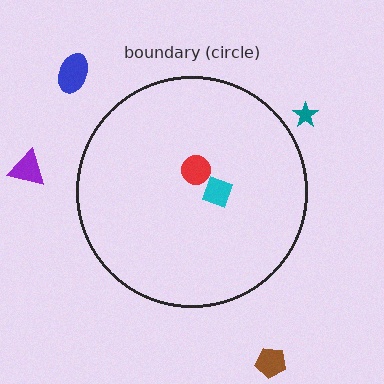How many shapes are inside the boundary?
2 inside, 4 outside.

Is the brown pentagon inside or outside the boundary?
Outside.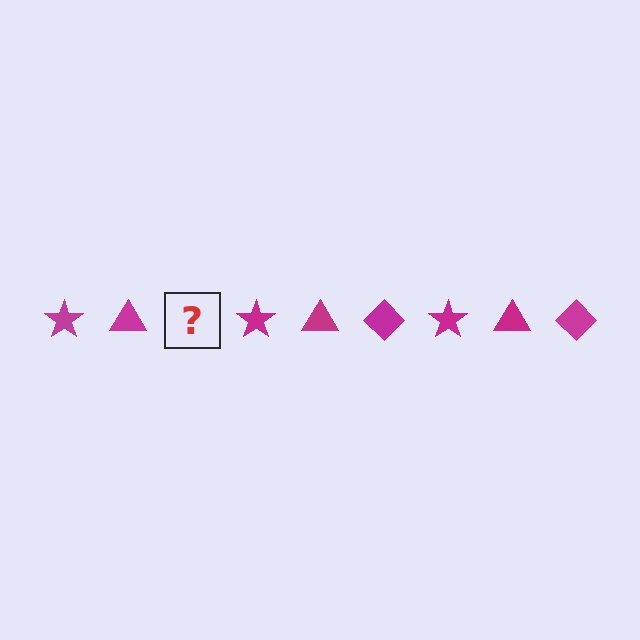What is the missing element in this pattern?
The missing element is a magenta diamond.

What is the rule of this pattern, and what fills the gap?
The rule is that the pattern cycles through star, triangle, diamond shapes in magenta. The gap should be filled with a magenta diamond.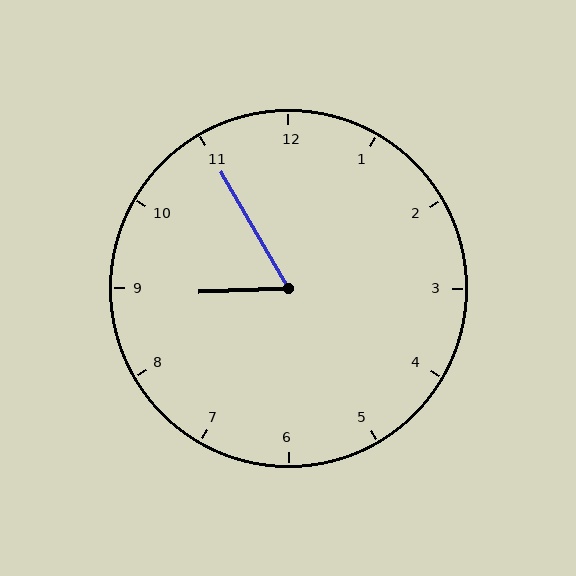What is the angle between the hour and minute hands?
Approximately 62 degrees.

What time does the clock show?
8:55.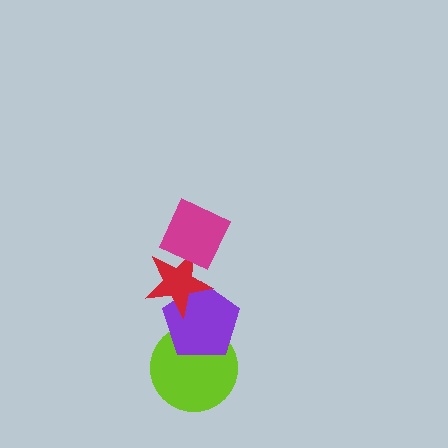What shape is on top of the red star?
The magenta diamond is on top of the red star.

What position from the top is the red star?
The red star is 2nd from the top.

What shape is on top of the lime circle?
The purple pentagon is on top of the lime circle.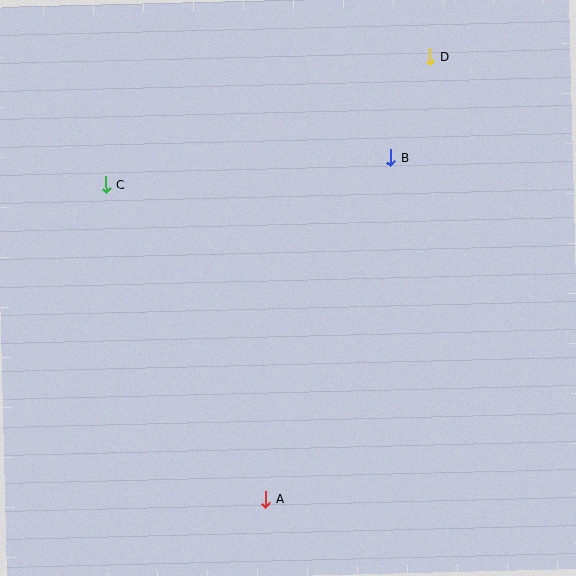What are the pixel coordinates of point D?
Point D is at (430, 57).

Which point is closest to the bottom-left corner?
Point A is closest to the bottom-left corner.